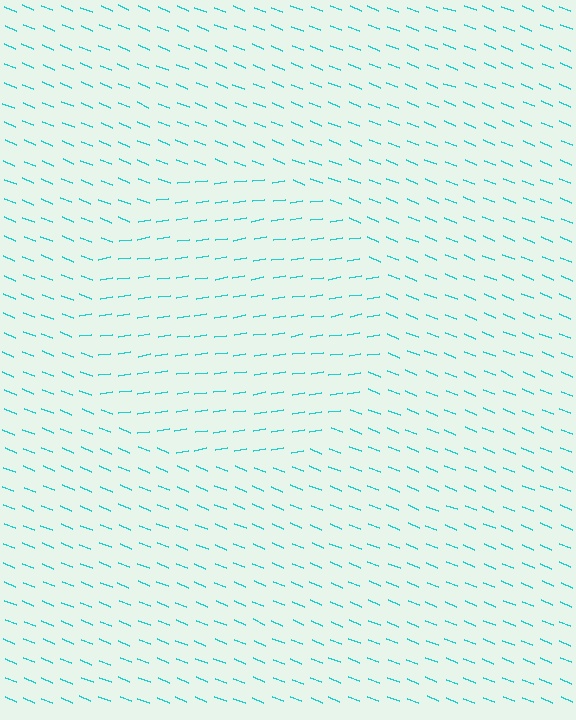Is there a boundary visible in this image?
Yes, there is a texture boundary formed by a change in line orientation.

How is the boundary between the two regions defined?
The boundary is defined purely by a change in line orientation (approximately 30 degrees difference). All lines are the same color and thickness.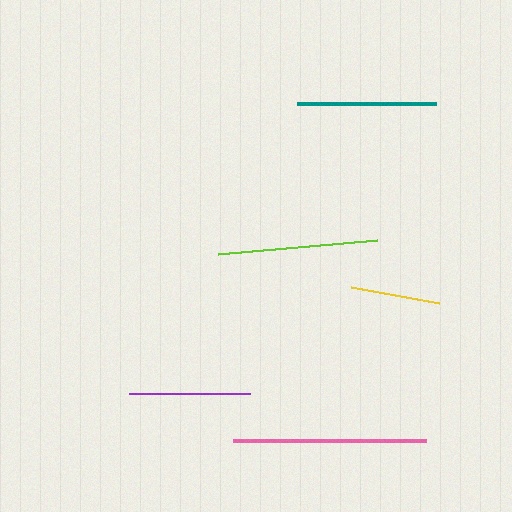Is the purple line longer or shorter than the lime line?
The lime line is longer than the purple line.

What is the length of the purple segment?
The purple segment is approximately 121 pixels long.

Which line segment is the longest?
The pink line is the longest at approximately 193 pixels.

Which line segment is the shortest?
The yellow line is the shortest at approximately 89 pixels.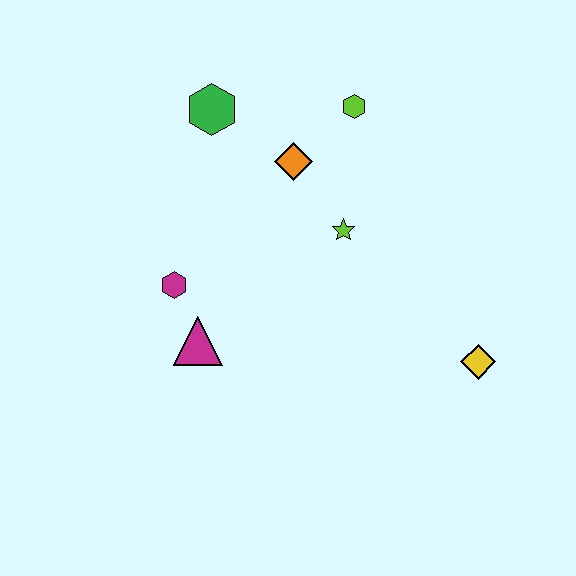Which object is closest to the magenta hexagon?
The magenta triangle is closest to the magenta hexagon.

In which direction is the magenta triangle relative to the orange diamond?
The magenta triangle is below the orange diamond.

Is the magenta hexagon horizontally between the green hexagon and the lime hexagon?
No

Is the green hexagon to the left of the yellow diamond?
Yes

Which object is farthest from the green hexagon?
The yellow diamond is farthest from the green hexagon.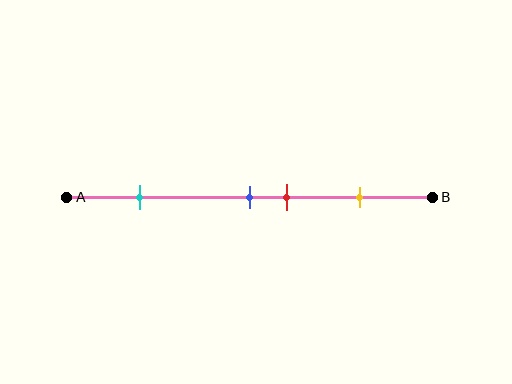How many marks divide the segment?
There are 4 marks dividing the segment.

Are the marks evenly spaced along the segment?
No, the marks are not evenly spaced.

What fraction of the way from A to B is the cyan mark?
The cyan mark is approximately 20% (0.2) of the way from A to B.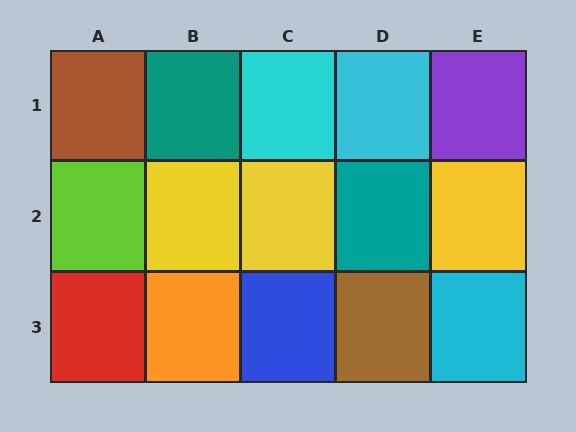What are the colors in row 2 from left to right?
Lime, yellow, yellow, teal, yellow.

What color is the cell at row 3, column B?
Orange.